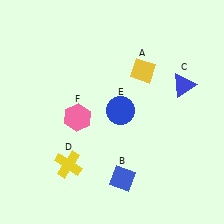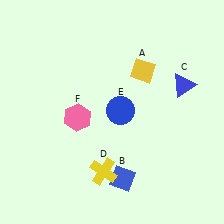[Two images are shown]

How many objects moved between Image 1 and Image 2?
1 object moved between the two images.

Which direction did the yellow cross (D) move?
The yellow cross (D) moved right.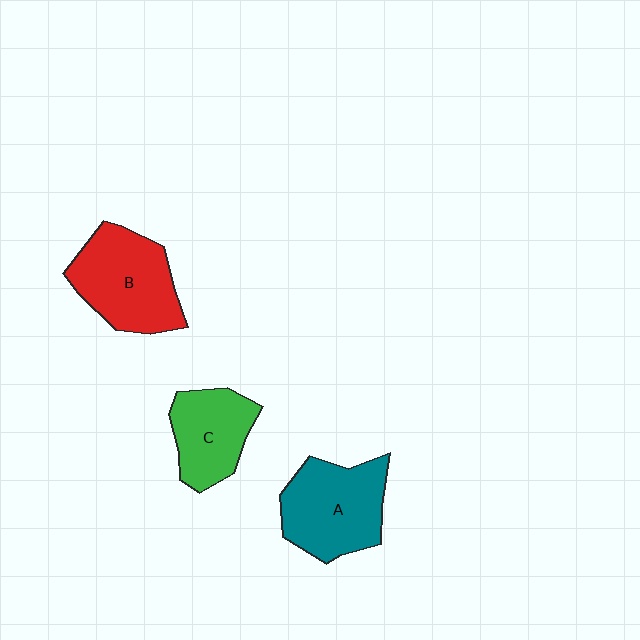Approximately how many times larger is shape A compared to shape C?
Approximately 1.3 times.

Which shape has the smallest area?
Shape C (green).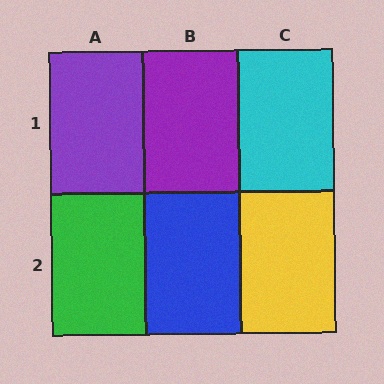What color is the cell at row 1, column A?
Purple.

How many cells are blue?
1 cell is blue.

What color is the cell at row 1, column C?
Cyan.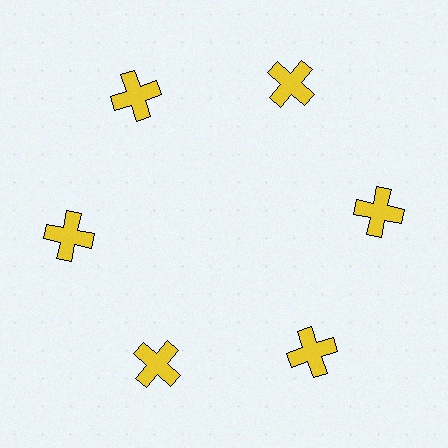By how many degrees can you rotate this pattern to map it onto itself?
The pattern maps onto itself every 60 degrees of rotation.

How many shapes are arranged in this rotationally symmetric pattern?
There are 6 shapes, arranged in 6 groups of 1.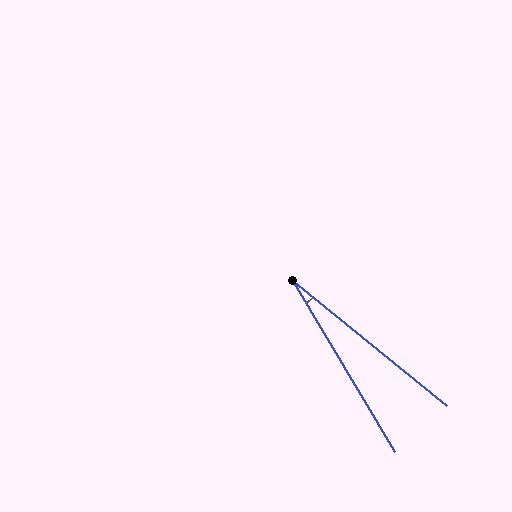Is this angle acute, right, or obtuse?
It is acute.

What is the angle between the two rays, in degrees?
Approximately 20 degrees.